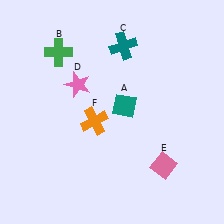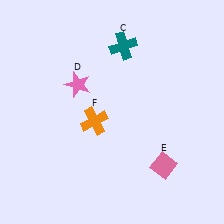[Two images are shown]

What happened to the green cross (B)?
The green cross (B) was removed in Image 2. It was in the top-left area of Image 1.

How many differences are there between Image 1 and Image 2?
There are 2 differences between the two images.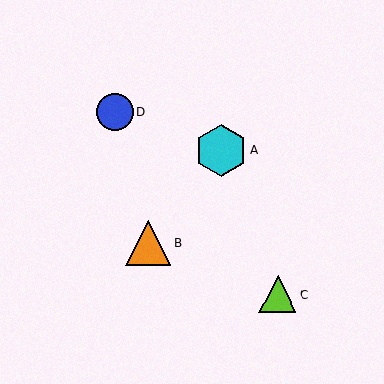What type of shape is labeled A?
Shape A is a cyan hexagon.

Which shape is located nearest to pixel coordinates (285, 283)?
The lime triangle (labeled C) at (278, 295) is nearest to that location.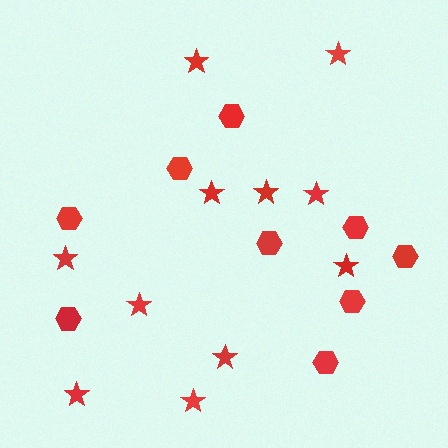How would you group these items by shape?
There are 2 groups: one group of hexagons (9) and one group of stars (11).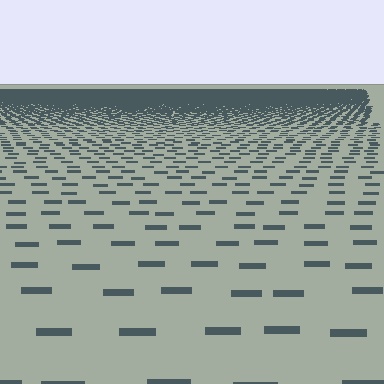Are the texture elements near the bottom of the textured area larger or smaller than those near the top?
Larger. Near the bottom, elements are closer to the viewer and appear at a bigger on-screen size.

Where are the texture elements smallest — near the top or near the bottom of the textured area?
Near the top.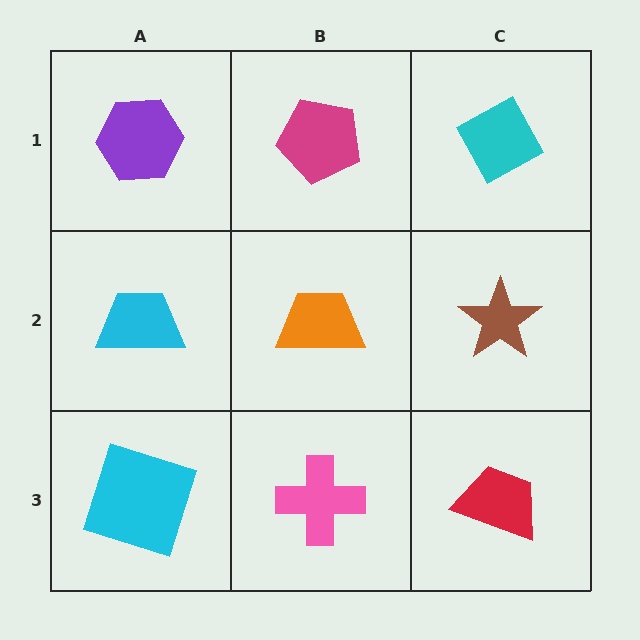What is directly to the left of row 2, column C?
An orange trapezoid.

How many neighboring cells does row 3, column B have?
3.